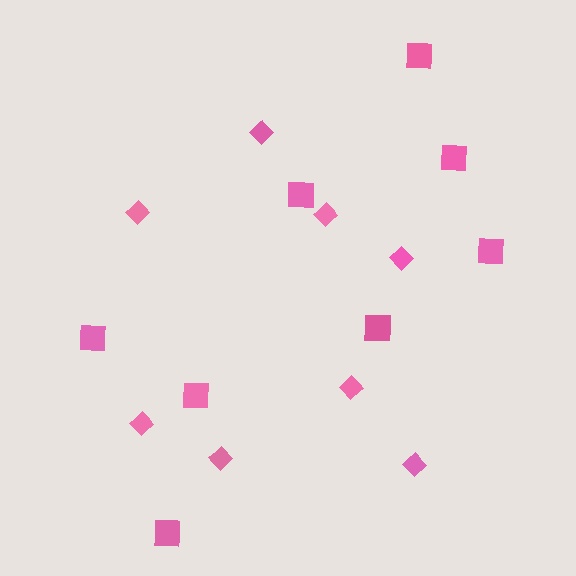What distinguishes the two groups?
There are 2 groups: one group of squares (8) and one group of diamonds (8).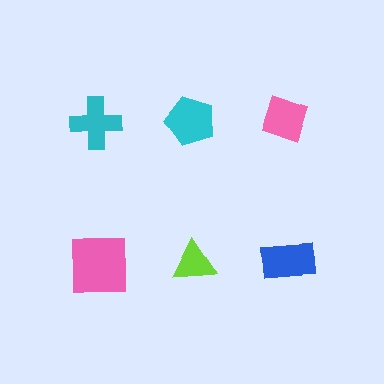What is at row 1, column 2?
A cyan pentagon.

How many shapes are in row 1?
3 shapes.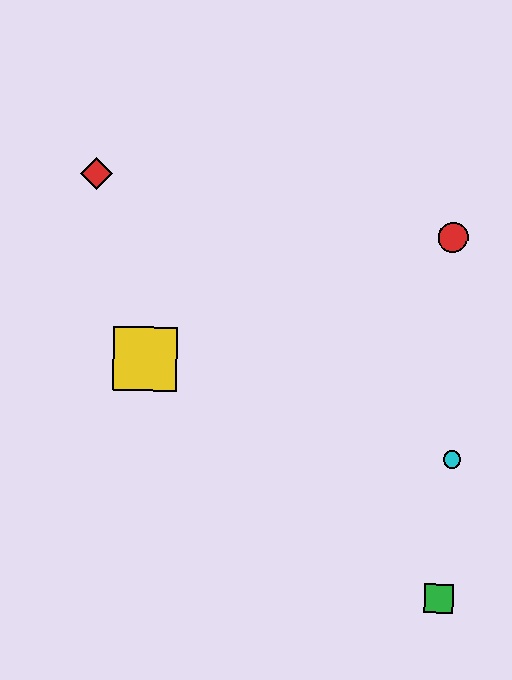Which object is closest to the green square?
The cyan circle is closest to the green square.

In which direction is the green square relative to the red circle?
The green square is below the red circle.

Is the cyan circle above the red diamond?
No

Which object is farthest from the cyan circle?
The red diamond is farthest from the cyan circle.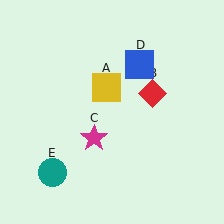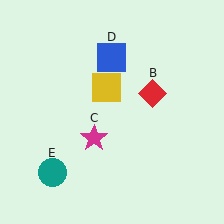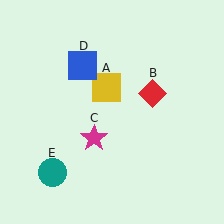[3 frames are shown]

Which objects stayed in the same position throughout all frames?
Yellow square (object A) and red diamond (object B) and magenta star (object C) and teal circle (object E) remained stationary.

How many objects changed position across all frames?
1 object changed position: blue square (object D).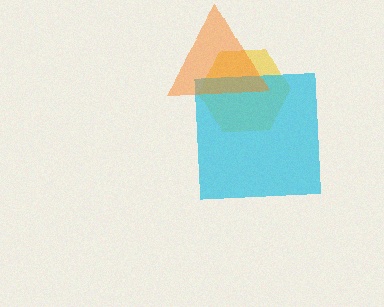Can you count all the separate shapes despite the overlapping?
Yes, there are 3 separate shapes.